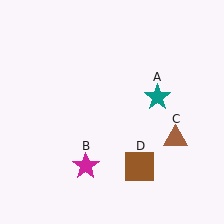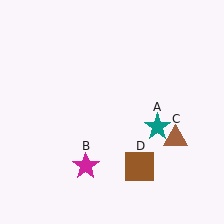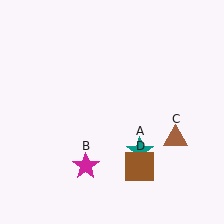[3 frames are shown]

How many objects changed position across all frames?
1 object changed position: teal star (object A).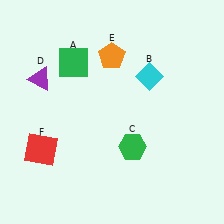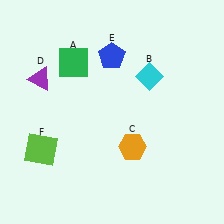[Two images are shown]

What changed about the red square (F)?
In Image 1, F is red. In Image 2, it changed to lime.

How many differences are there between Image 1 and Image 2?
There are 3 differences between the two images.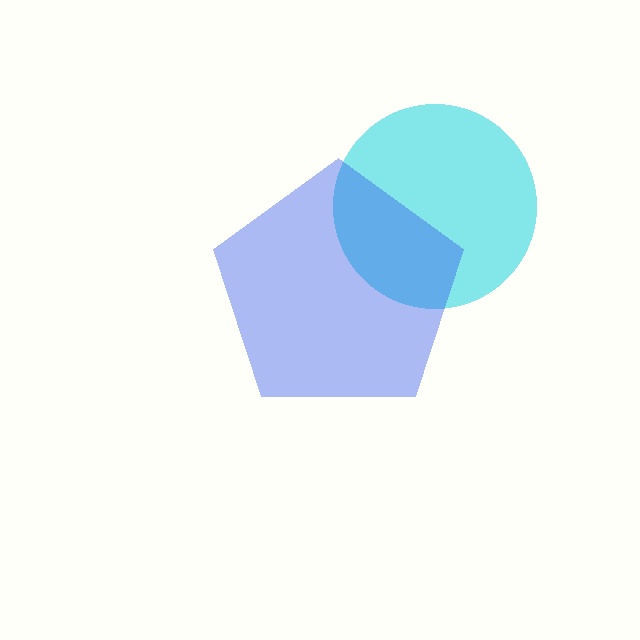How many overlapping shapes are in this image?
There are 2 overlapping shapes in the image.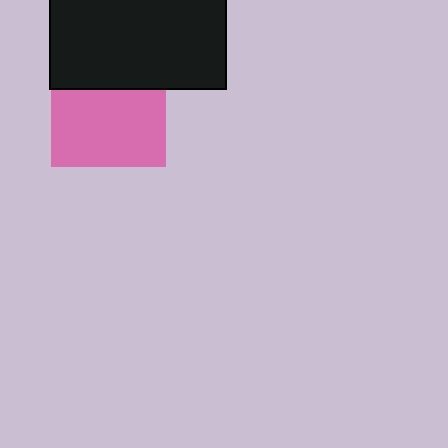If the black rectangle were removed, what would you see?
You would see the complete pink square.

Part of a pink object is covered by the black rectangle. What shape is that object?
It is a square.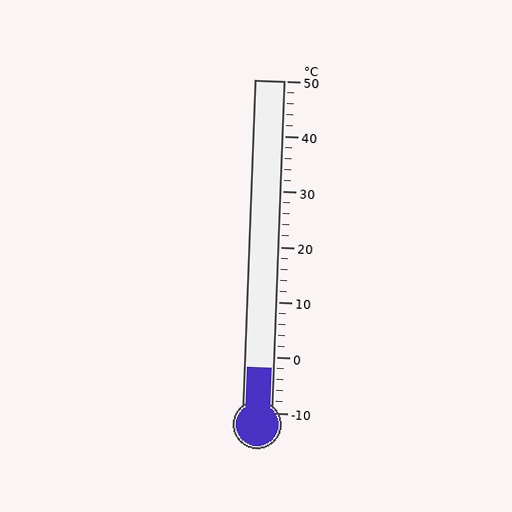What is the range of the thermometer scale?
The thermometer scale ranges from -10°C to 50°C.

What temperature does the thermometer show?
The thermometer shows approximately -2°C.